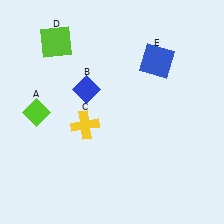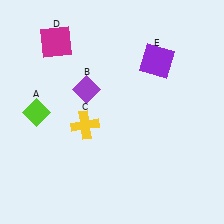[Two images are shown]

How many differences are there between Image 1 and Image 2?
There are 3 differences between the two images.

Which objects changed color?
B changed from blue to purple. D changed from lime to magenta. E changed from blue to purple.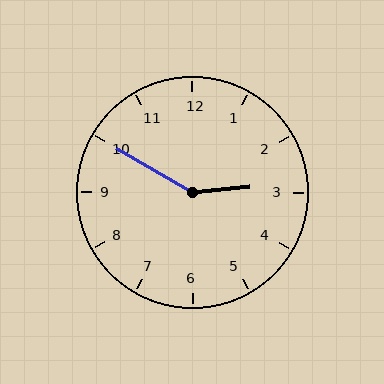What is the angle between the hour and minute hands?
Approximately 145 degrees.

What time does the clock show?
2:50.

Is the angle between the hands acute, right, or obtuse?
It is obtuse.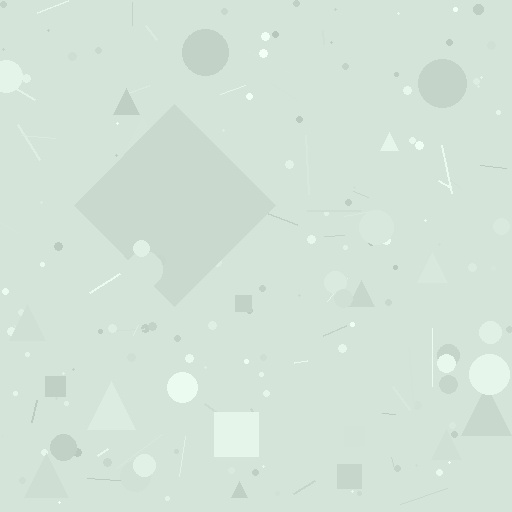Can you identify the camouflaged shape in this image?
The camouflaged shape is a diamond.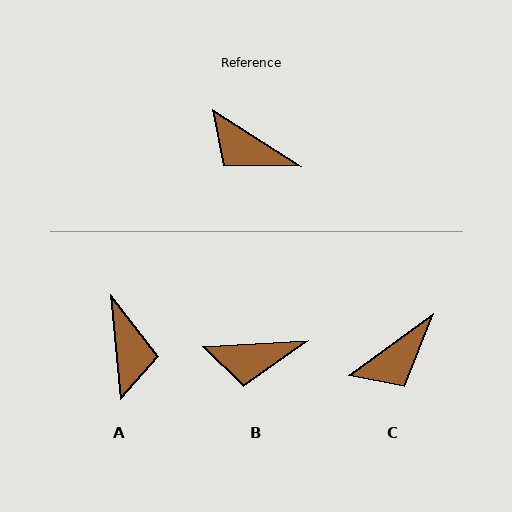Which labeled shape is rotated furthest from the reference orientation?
A, about 128 degrees away.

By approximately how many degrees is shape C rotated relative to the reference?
Approximately 69 degrees counter-clockwise.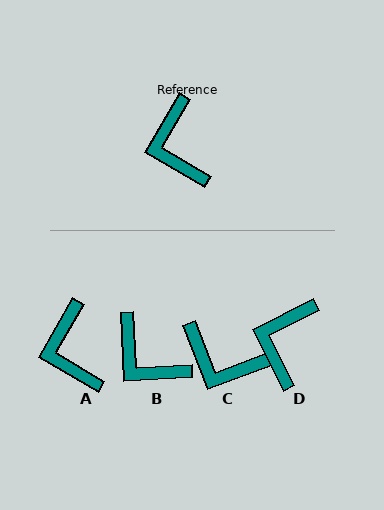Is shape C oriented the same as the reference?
No, it is off by about 51 degrees.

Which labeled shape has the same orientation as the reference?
A.